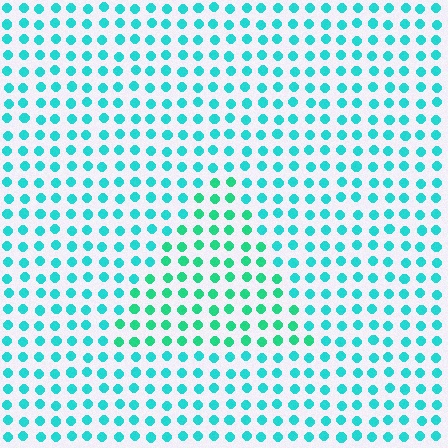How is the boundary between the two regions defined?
The boundary is defined purely by a slight shift in hue (about 26 degrees). Spacing, size, and orientation are identical on both sides.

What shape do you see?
I see a triangle.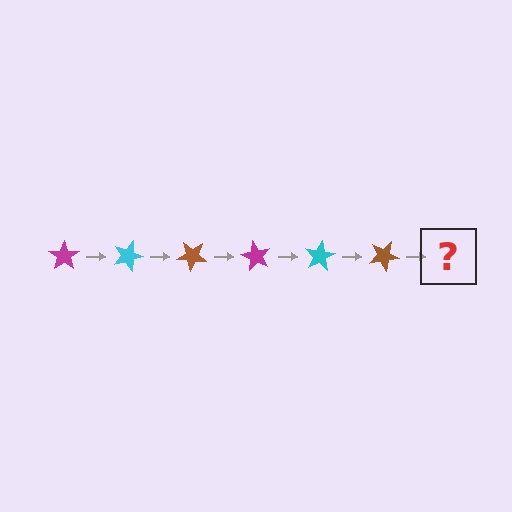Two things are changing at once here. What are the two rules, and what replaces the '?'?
The two rules are that it rotates 20 degrees each step and the color cycles through magenta, cyan, and brown. The '?' should be a magenta star, rotated 120 degrees from the start.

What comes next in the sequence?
The next element should be a magenta star, rotated 120 degrees from the start.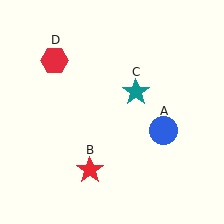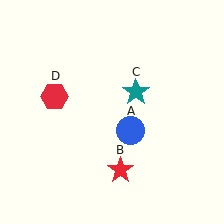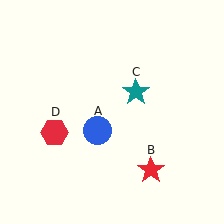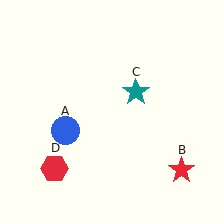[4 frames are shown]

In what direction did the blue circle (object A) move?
The blue circle (object A) moved left.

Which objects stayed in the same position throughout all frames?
Teal star (object C) remained stationary.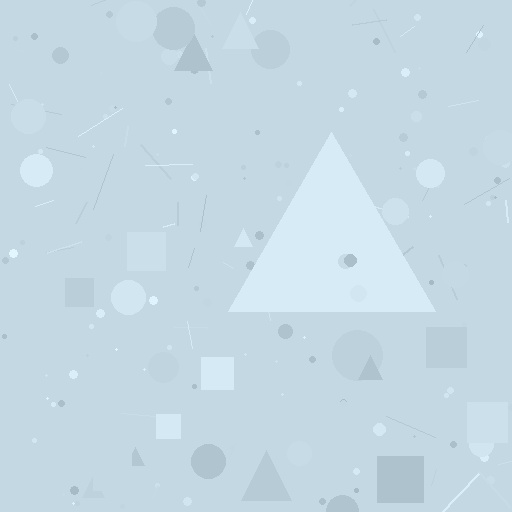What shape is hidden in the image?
A triangle is hidden in the image.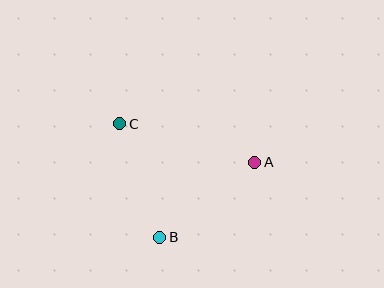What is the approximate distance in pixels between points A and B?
The distance between A and B is approximately 121 pixels.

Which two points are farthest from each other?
Points A and C are farthest from each other.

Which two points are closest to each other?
Points B and C are closest to each other.